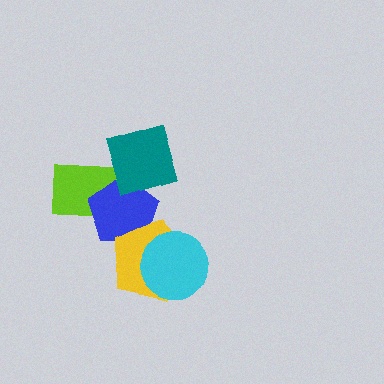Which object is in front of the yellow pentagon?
The cyan circle is in front of the yellow pentagon.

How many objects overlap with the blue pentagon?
3 objects overlap with the blue pentagon.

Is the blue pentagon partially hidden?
Yes, it is partially covered by another shape.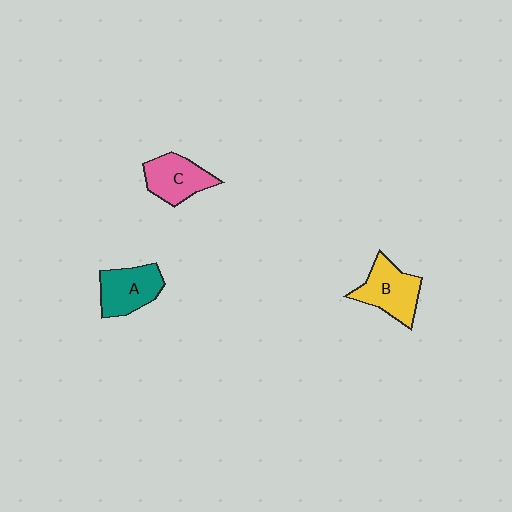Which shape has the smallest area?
Shape C (pink).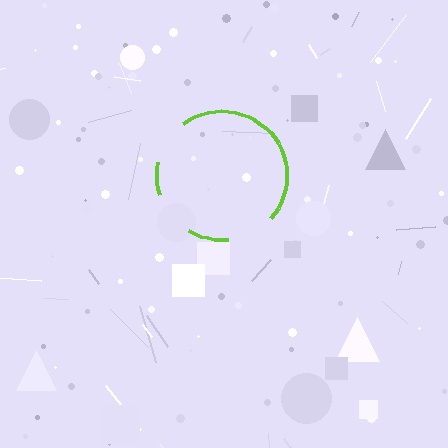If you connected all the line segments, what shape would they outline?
They would outline a circle.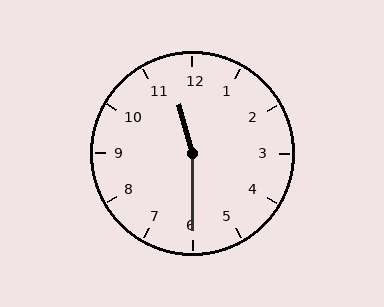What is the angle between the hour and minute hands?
Approximately 165 degrees.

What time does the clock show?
11:30.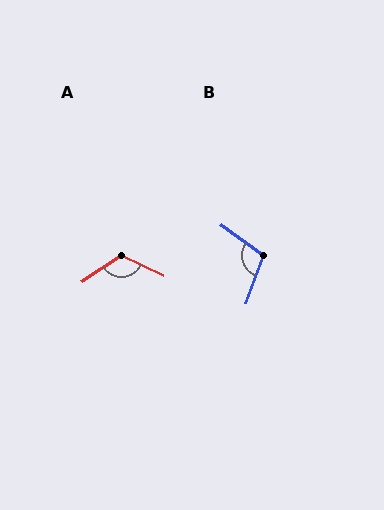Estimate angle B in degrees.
Approximately 106 degrees.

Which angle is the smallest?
B, at approximately 106 degrees.